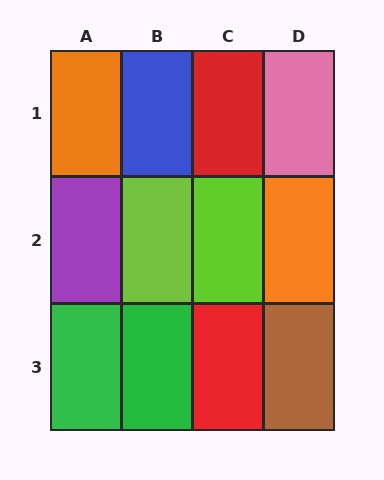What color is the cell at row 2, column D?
Orange.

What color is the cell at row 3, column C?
Red.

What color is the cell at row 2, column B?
Lime.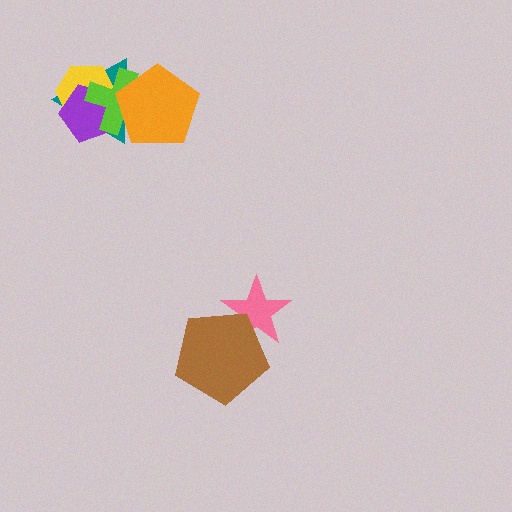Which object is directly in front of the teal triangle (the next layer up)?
The yellow hexagon is directly in front of the teal triangle.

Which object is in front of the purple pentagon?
The lime cross is in front of the purple pentagon.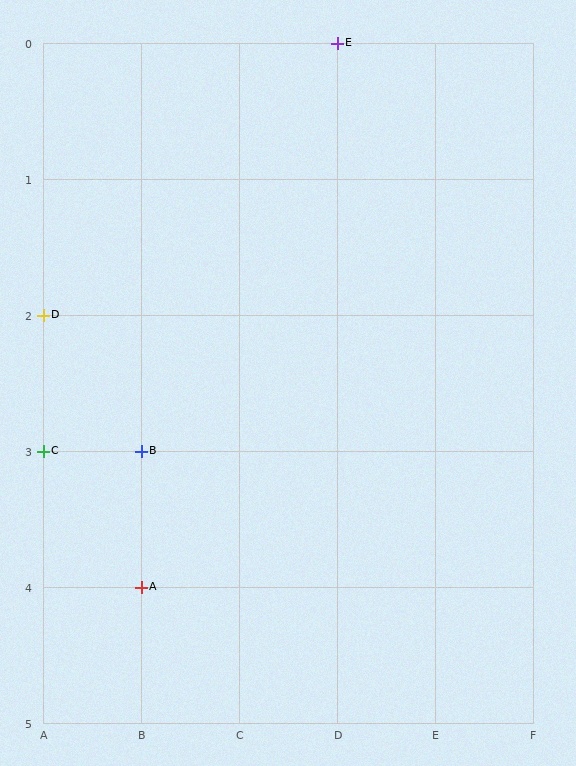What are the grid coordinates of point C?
Point C is at grid coordinates (A, 3).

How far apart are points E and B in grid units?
Points E and B are 2 columns and 3 rows apart (about 3.6 grid units diagonally).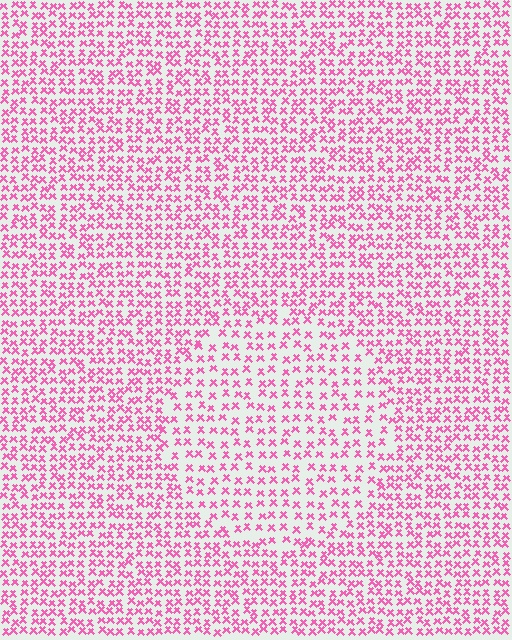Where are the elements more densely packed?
The elements are more densely packed outside the circle boundary.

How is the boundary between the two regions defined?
The boundary is defined by a change in element density (approximately 1.6x ratio). All elements are the same color, size, and shape.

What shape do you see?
I see a circle.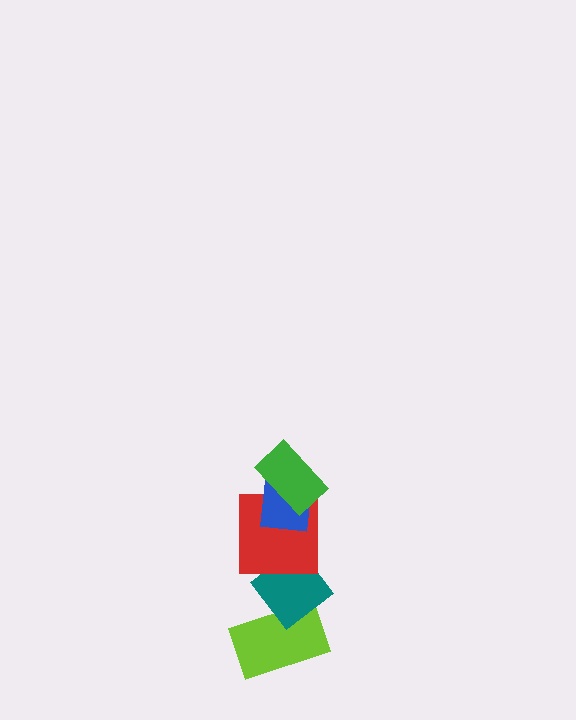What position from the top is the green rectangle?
The green rectangle is 1st from the top.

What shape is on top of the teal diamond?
The red square is on top of the teal diamond.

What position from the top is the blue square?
The blue square is 2nd from the top.